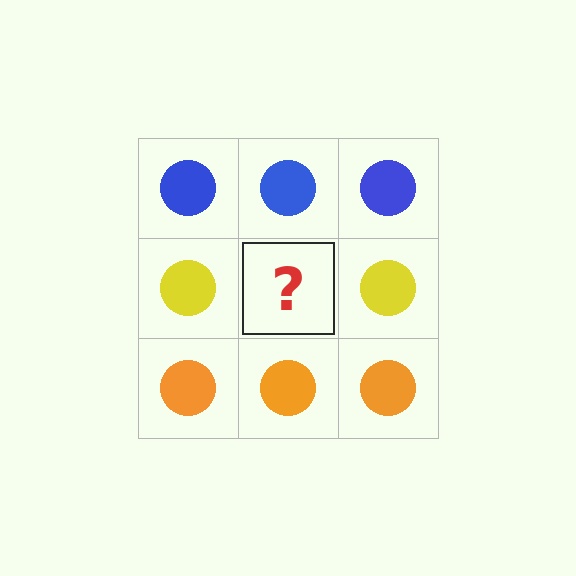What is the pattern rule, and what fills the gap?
The rule is that each row has a consistent color. The gap should be filled with a yellow circle.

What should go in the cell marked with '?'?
The missing cell should contain a yellow circle.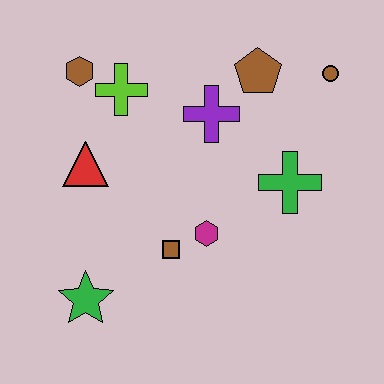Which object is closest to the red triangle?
The lime cross is closest to the red triangle.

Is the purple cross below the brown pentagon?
Yes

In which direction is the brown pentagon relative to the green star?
The brown pentagon is above the green star.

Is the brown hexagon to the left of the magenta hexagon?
Yes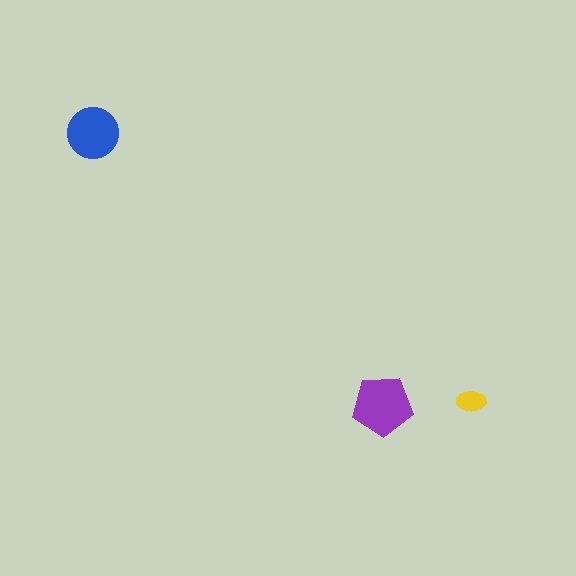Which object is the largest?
The purple pentagon.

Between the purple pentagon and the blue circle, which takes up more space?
The purple pentagon.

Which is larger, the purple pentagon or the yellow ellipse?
The purple pentagon.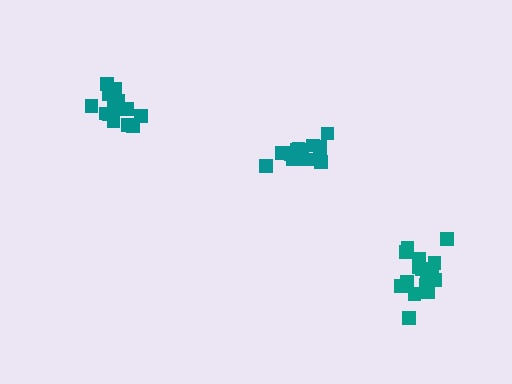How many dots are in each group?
Group 1: 15 dots, Group 2: 16 dots, Group 3: 17 dots (48 total).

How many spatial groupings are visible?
There are 3 spatial groupings.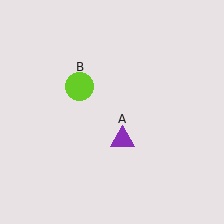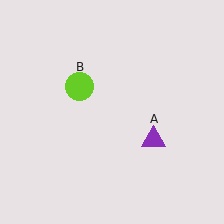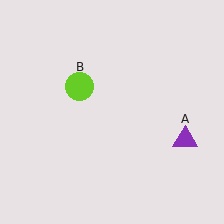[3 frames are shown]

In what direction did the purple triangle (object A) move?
The purple triangle (object A) moved right.